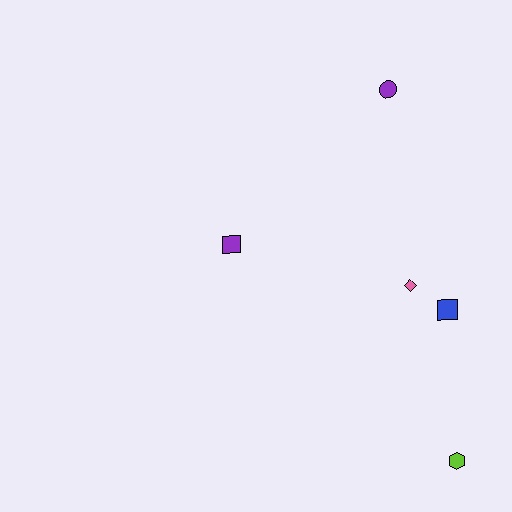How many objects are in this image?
There are 5 objects.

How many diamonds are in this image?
There is 1 diamond.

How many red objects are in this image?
There are no red objects.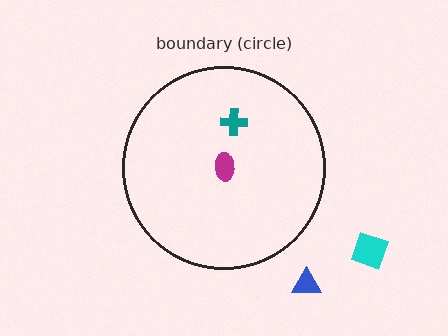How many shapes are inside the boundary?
2 inside, 2 outside.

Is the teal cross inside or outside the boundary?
Inside.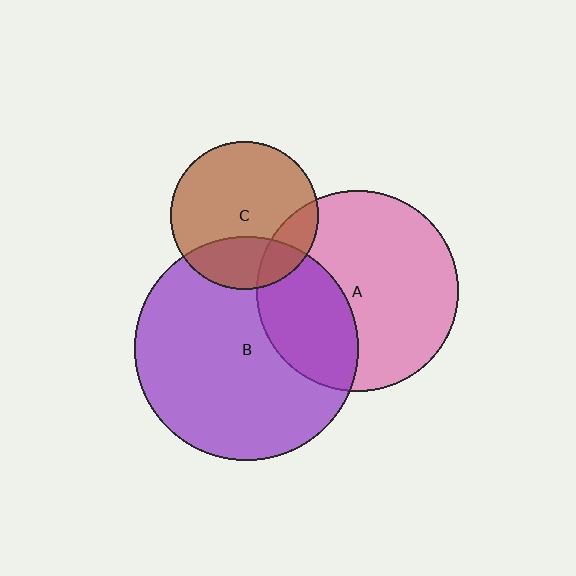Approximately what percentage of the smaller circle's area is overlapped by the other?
Approximately 25%.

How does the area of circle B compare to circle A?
Approximately 1.2 times.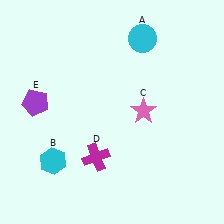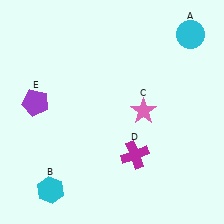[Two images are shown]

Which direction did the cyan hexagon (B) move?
The cyan hexagon (B) moved down.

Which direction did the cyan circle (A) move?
The cyan circle (A) moved right.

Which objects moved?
The objects that moved are: the cyan circle (A), the cyan hexagon (B), the magenta cross (D).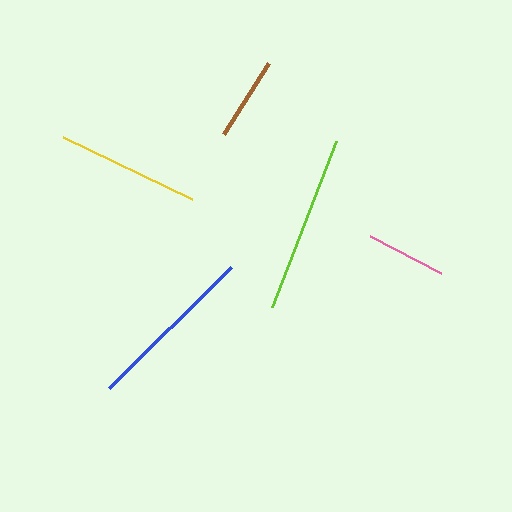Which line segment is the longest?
The lime line is the longest at approximately 179 pixels.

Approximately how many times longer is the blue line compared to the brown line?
The blue line is approximately 2.1 times the length of the brown line.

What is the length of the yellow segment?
The yellow segment is approximately 142 pixels long.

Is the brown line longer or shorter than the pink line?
The brown line is longer than the pink line.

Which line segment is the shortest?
The pink line is the shortest at approximately 80 pixels.